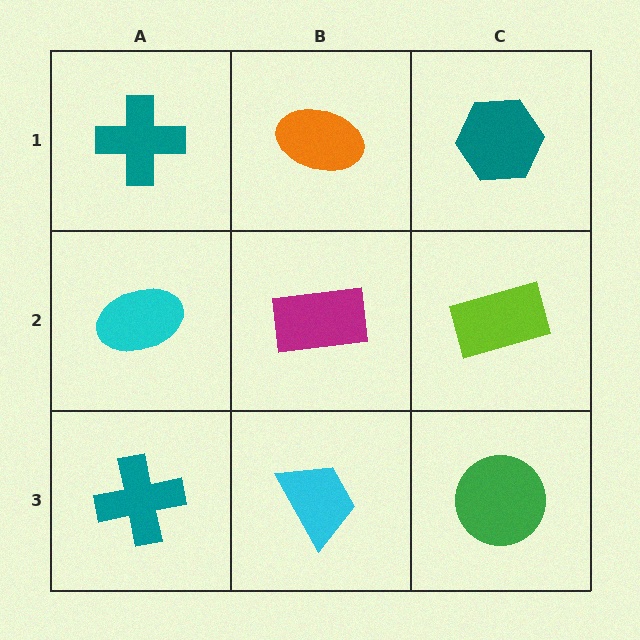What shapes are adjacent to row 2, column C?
A teal hexagon (row 1, column C), a green circle (row 3, column C), a magenta rectangle (row 2, column B).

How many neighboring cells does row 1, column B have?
3.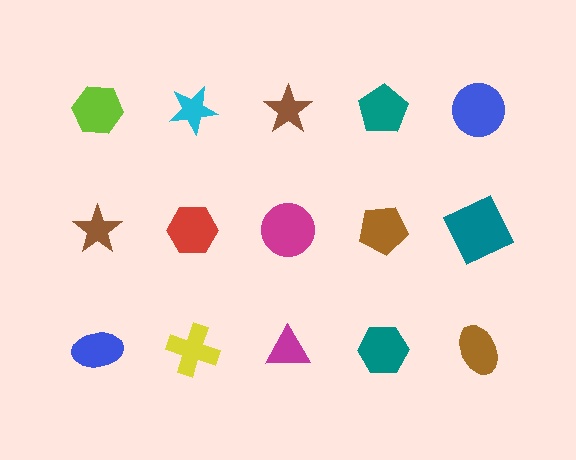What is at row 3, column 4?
A teal hexagon.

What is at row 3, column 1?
A blue ellipse.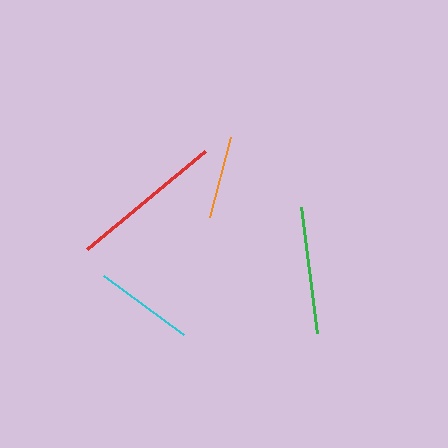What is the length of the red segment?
The red segment is approximately 154 pixels long.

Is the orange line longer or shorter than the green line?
The green line is longer than the orange line.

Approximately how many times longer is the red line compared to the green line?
The red line is approximately 1.2 times the length of the green line.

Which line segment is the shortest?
The orange line is the shortest at approximately 83 pixels.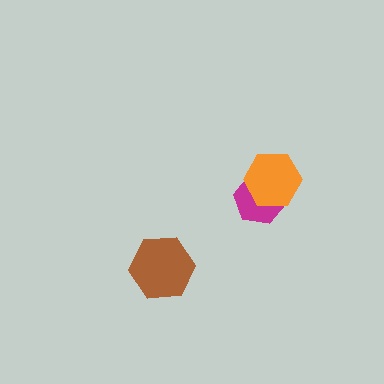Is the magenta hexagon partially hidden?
Yes, it is partially covered by another shape.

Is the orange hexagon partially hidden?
No, no other shape covers it.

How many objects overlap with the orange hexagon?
1 object overlaps with the orange hexagon.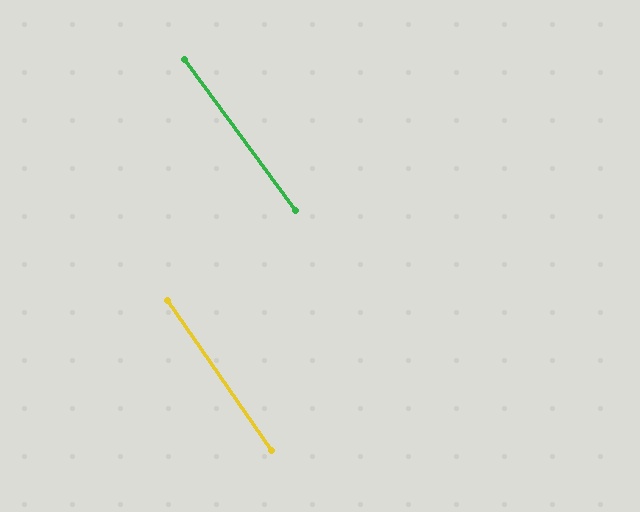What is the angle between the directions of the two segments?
Approximately 2 degrees.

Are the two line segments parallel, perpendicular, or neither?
Parallel — their directions differ by only 1.6°.